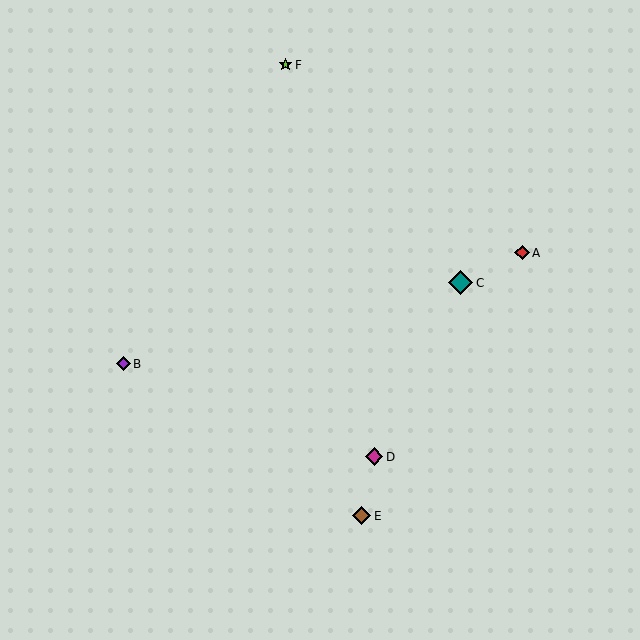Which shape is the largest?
The teal diamond (labeled C) is the largest.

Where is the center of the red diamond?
The center of the red diamond is at (522, 253).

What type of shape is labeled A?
Shape A is a red diamond.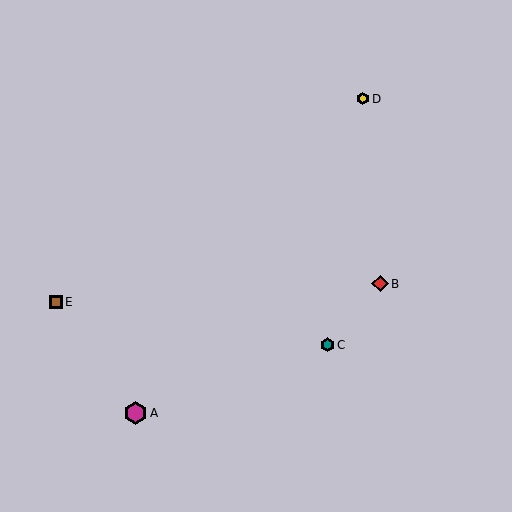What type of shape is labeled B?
Shape B is a red diamond.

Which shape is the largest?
The magenta hexagon (labeled A) is the largest.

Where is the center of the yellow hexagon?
The center of the yellow hexagon is at (363, 99).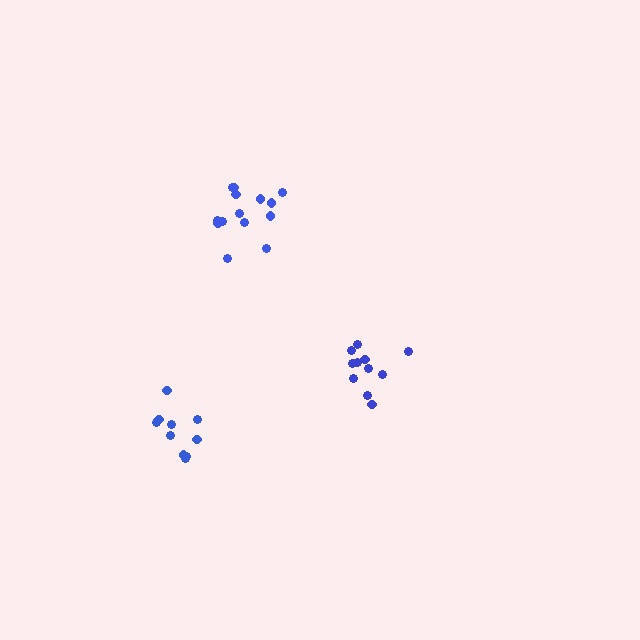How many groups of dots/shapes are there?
There are 3 groups.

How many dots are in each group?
Group 1: 11 dots, Group 2: 10 dots, Group 3: 14 dots (35 total).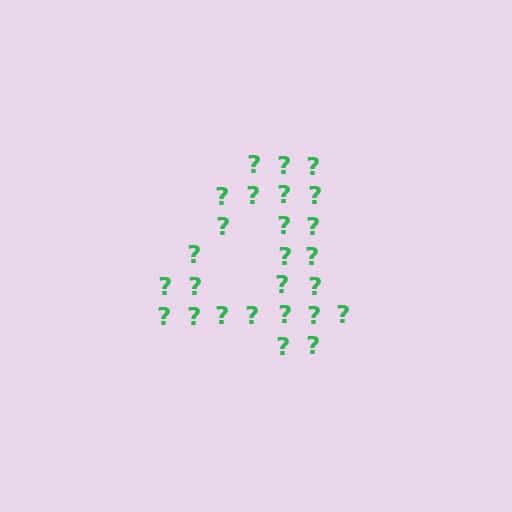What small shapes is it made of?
It is made of small question marks.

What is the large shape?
The large shape is the digit 4.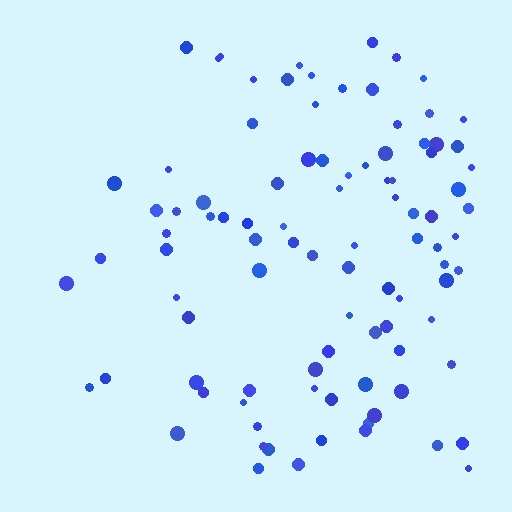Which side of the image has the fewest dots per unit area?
The left.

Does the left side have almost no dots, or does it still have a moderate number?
Still a moderate number, just noticeably fewer than the right.